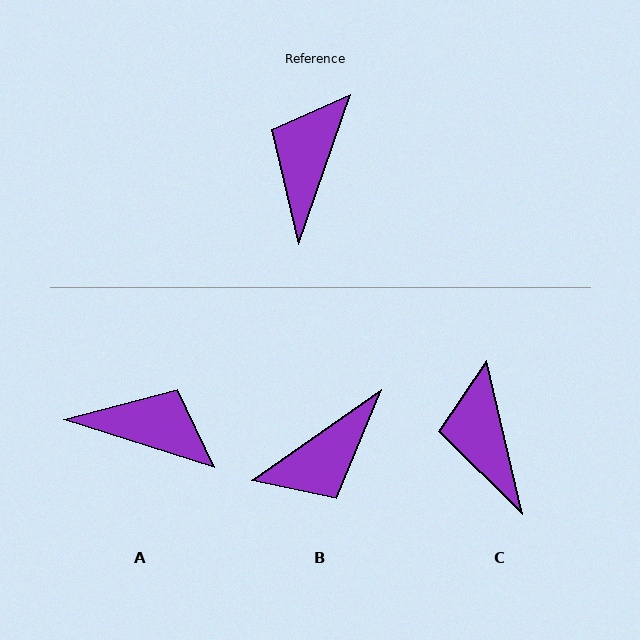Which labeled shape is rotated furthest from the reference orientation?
B, about 144 degrees away.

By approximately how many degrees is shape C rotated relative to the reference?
Approximately 33 degrees counter-clockwise.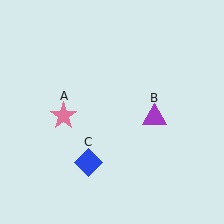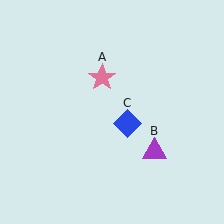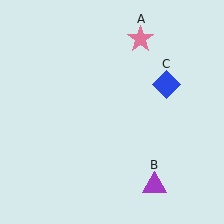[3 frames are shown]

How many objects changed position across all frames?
3 objects changed position: pink star (object A), purple triangle (object B), blue diamond (object C).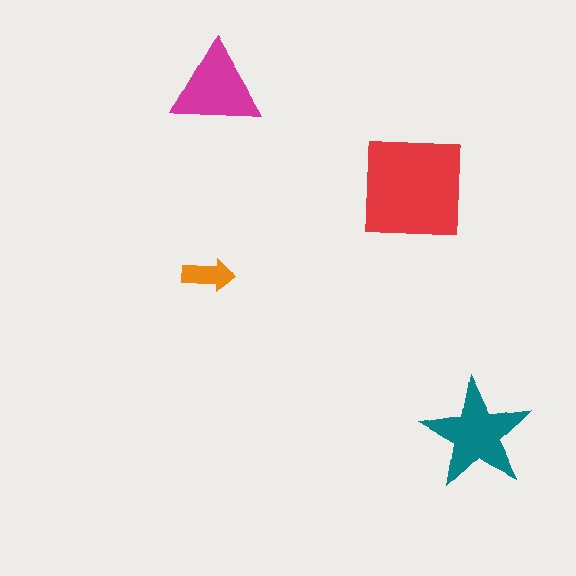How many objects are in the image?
There are 4 objects in the image.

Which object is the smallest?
The orange arrow.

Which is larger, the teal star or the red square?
The red square.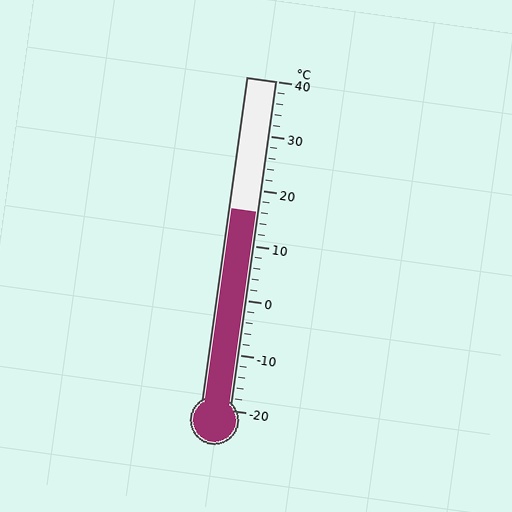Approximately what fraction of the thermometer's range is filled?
The thermometer is filled to approximately 60% of its range.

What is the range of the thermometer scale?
The thermometer scale ranges from -20°C to 40°C.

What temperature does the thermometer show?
The thermometer shows approximately 16°C.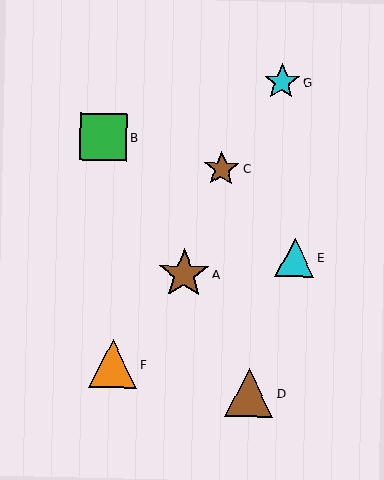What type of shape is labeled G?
Shape G is a cyan star.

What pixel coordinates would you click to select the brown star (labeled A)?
Click at (184, 274) to select the brown star A.